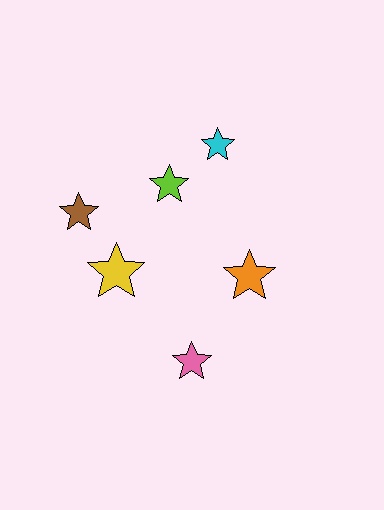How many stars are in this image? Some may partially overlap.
There are 6 stars.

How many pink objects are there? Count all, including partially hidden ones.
There is 1 pink object.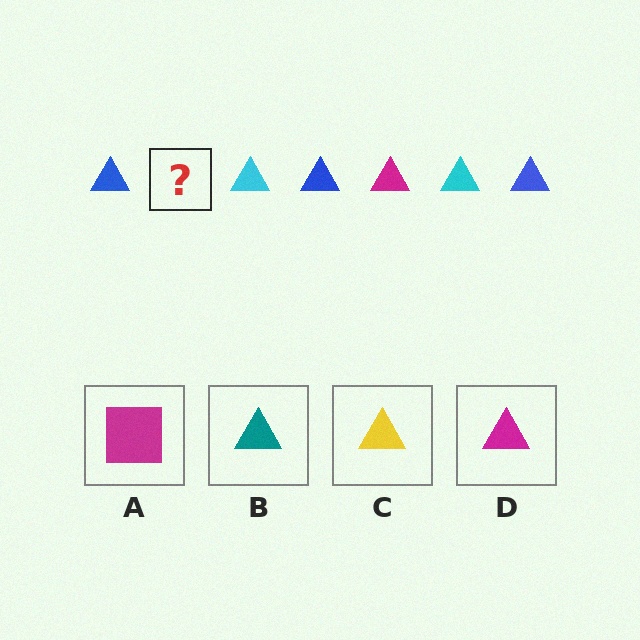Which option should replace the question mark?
Option D.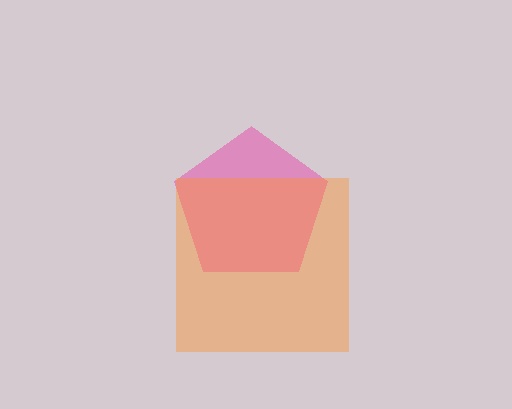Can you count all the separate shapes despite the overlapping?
Yes, there are 2 separate shapes.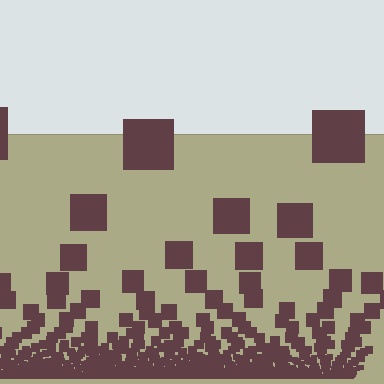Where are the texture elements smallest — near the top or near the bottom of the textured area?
Near the bottom.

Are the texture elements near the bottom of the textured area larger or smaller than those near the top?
Smaller. The gradient is inverted — elements near the bottom are smaller and denser.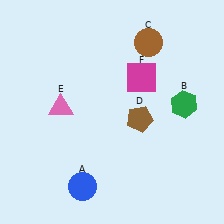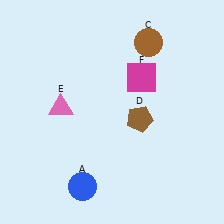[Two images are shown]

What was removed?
The green hexagon (B) was removed in Image 2.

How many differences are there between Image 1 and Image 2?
There is 1 difference between the two images.